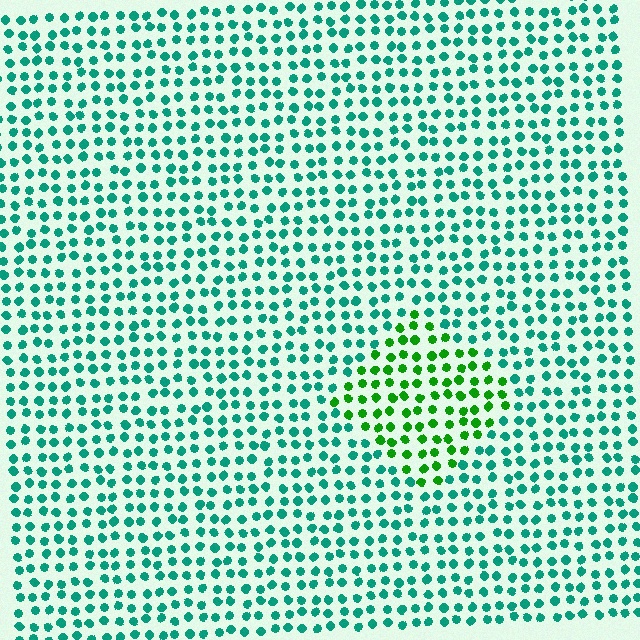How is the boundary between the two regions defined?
The boundary is defined purely by a slight shift in hue (about 47 degrees). Spacing, size, and orientation are identical on both sides.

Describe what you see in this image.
The image is filled with small teal elements in a uniform arrangement. A diamond-shaped region is visible where the elements are tinted to a slightly different hue, forming a subtle color boundary.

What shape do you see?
I see a diamond.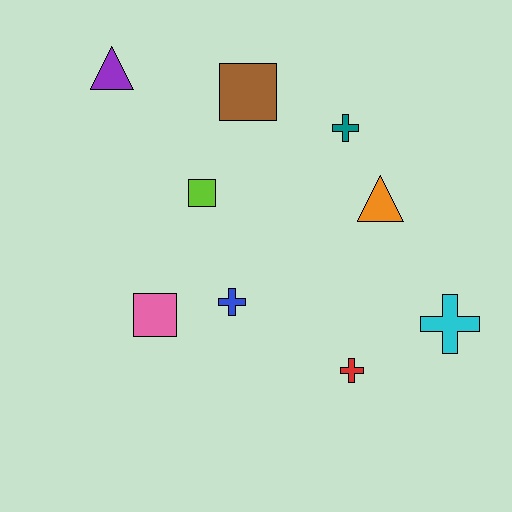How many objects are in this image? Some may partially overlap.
There are 9 objects.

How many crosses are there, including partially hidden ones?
There are 4 crosses.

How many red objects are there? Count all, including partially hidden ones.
There is 1 red object.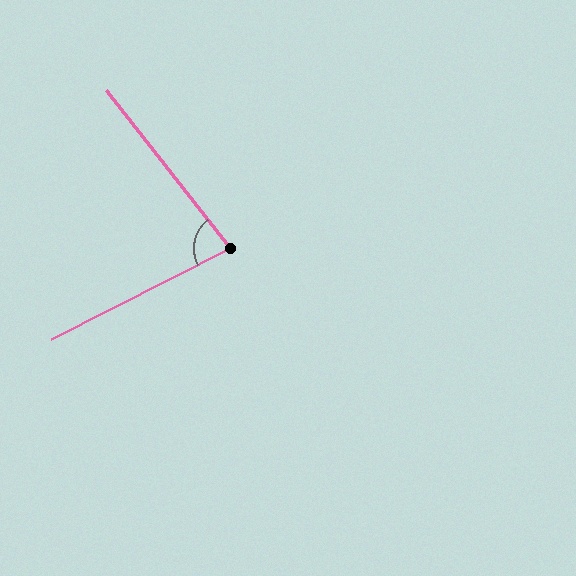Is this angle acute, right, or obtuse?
It is acute.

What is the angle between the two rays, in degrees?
Approximately 79 degrees.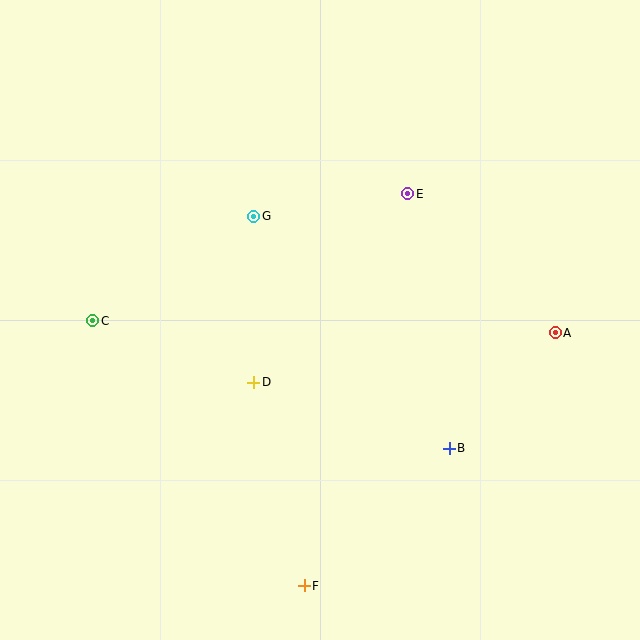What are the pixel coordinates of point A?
Point A is at (555, 333).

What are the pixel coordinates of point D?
Point D is at (254, 382).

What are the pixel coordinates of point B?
Point B is at (449, 448).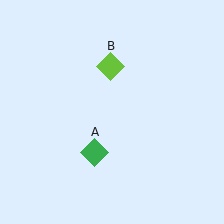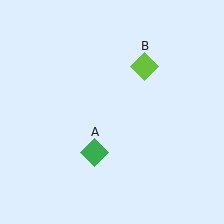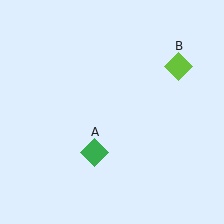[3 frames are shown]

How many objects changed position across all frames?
1 object changed position: lime diamond (object B).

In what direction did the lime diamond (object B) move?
The lime diamond (object B) moved right.